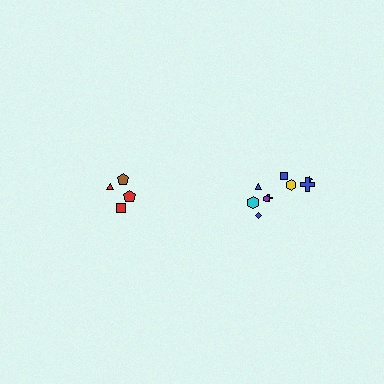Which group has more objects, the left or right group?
The right group.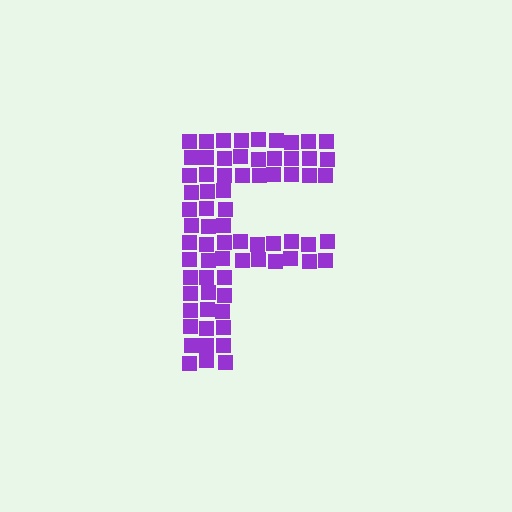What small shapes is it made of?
It is made of small squares.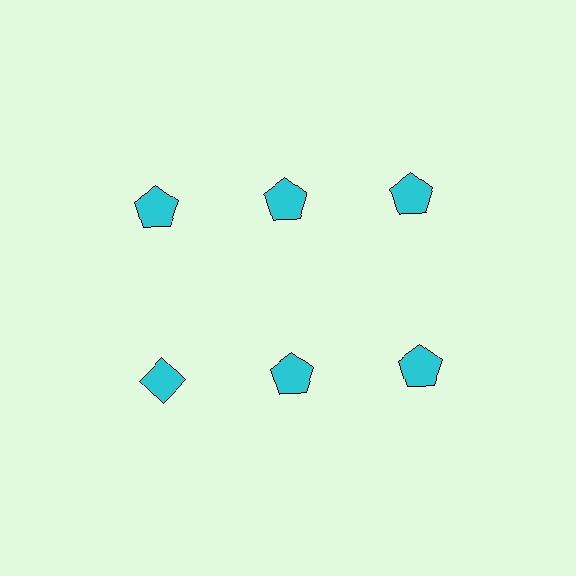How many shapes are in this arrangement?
There are 6 shapes arranged in a grid pattern.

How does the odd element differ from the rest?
It has a different shape: diamond instead of pentagon.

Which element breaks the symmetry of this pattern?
The cyan diamond in the second row, leftmost column breaks the symmetry. All other shapes are cyan pentagons.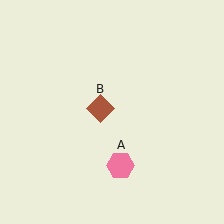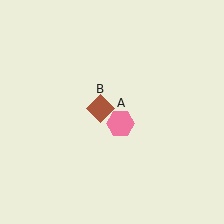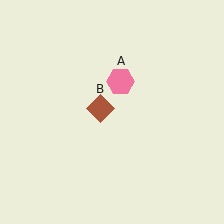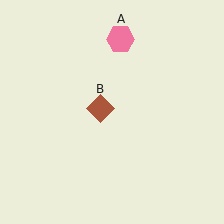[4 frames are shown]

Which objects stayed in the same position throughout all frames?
Brown diamond (object B) remained stationary.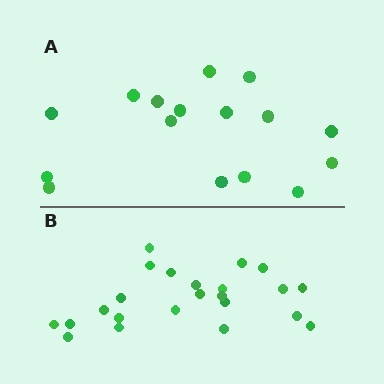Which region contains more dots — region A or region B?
Region B (the bottom region) has more dots.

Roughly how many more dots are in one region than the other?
Region B has roughly 8 or so more dots than region A.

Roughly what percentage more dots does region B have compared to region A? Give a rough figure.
About 45% more.